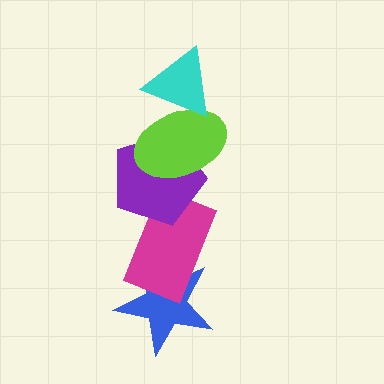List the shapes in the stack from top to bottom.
From top to bottom: the cyan triangle, the lime ellipse, the purple pentagon, the magenta rectangle, the blue star.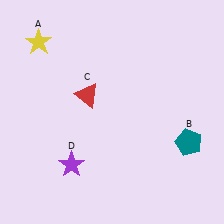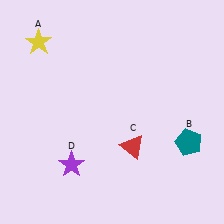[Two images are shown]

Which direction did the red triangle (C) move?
The red triangle (C) moved down.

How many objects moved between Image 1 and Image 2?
1 object moved between the two images.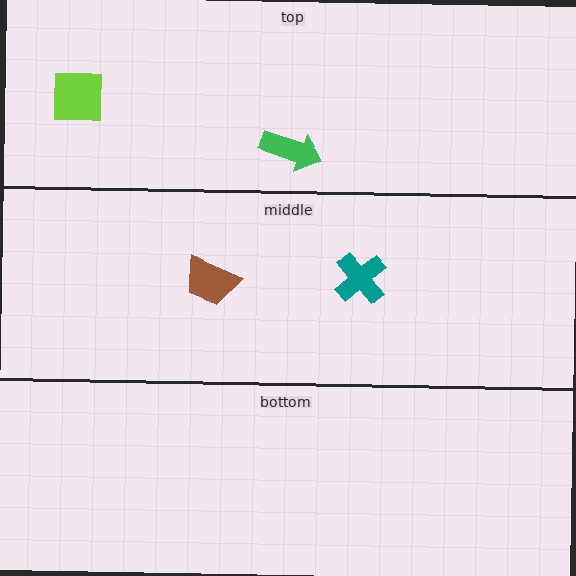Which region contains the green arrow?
The top region.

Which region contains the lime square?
The top region.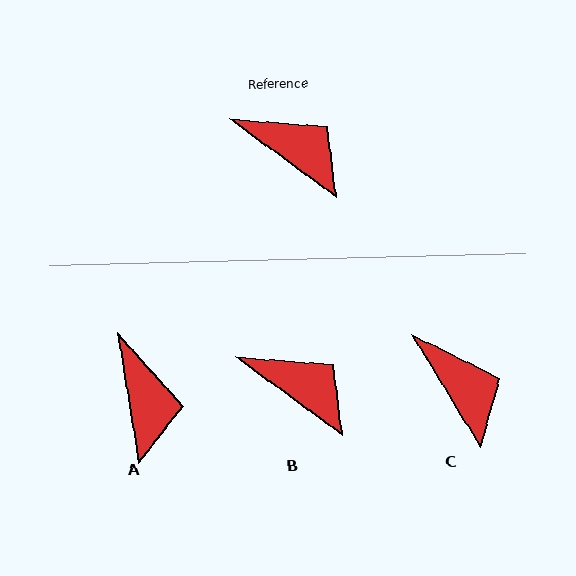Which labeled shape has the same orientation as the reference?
B.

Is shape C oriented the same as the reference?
No, it is off by about 22 degrees.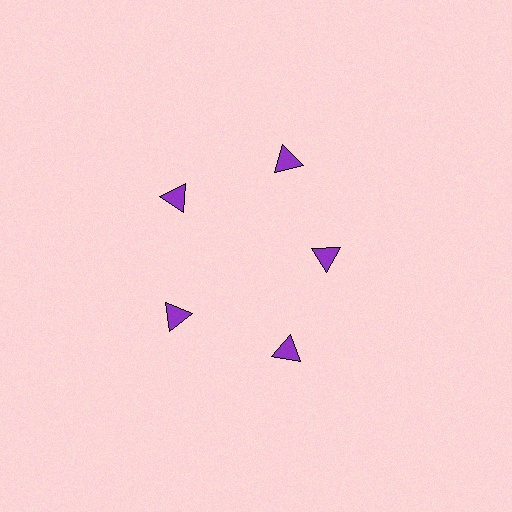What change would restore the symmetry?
The symmetry would be restored by moving it outward, back onto the ring so that all 5 triangles sit at equal angles and equal distance from the center.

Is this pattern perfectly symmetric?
No. The 5 purple triangles are arranged in a ring, but one element near the 3 o'clock position is pulled inward toward the center, breaking the 5-fold rotational symmetry.